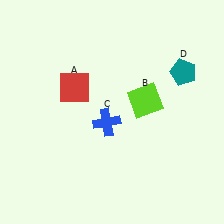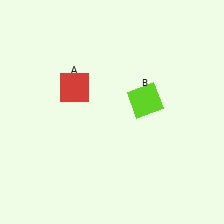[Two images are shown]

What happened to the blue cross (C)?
The blue cross (C) was removed in Image 2. It was in the bottom-left area of Image 1.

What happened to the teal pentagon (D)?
The teal pentagon (D) was removed in Image 2. It was in the top-right area of Image 1.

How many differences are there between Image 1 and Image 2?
There are 2 differences between the two images.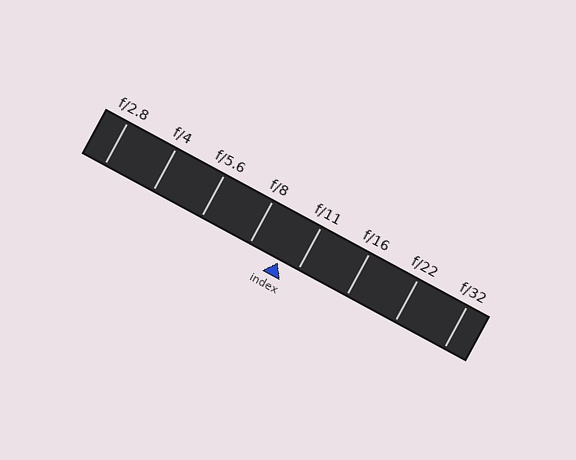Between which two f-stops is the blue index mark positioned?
The index mark is between f/8 and f/11.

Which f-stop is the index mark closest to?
The index mark is closest to f/11.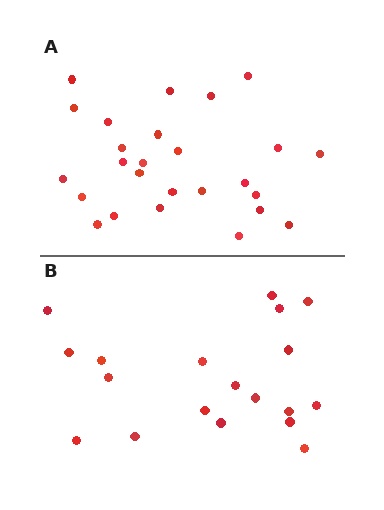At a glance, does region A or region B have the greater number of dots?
Region A (the top region) has more dots.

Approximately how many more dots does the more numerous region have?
Region A has roughly 8 or so more dots than region B.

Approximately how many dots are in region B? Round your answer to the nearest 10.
About 20 dots. (The exact count is 19, which rounds to 20.)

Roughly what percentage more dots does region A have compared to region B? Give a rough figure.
About 35% more.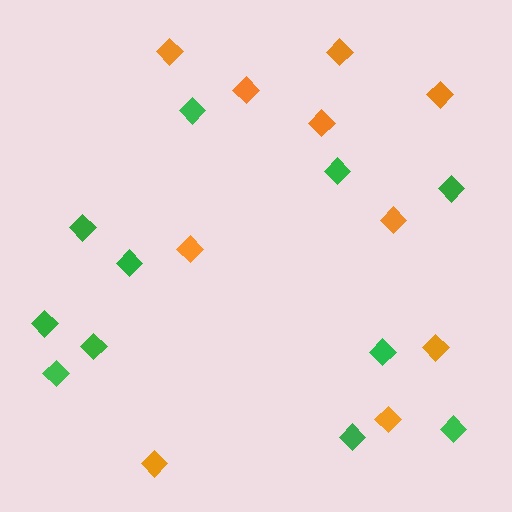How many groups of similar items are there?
There are 2 groups: one group of green diamonds (11) and one group of orange diamonds (10).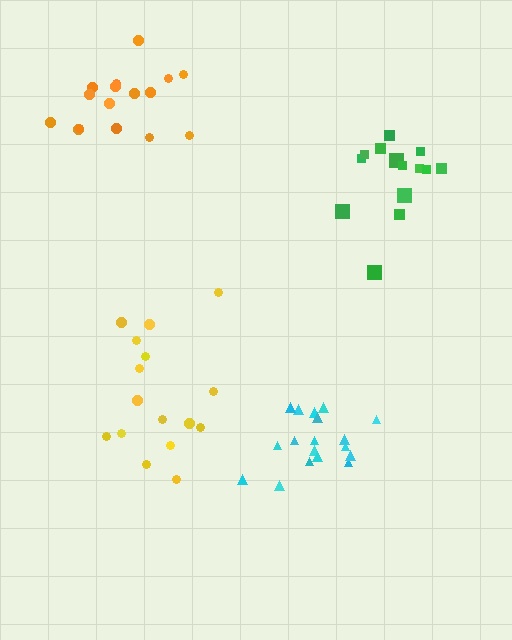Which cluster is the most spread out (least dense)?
Yellow.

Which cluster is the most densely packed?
Cyan.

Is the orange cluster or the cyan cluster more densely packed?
Cyan.